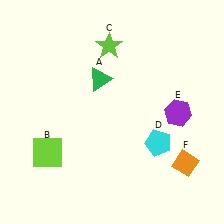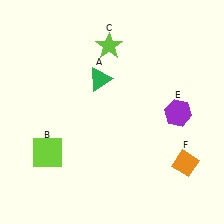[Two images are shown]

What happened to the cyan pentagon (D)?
The cyan pentagon (D) was removed in Image 2. It was in the bottom-right area of Image 1.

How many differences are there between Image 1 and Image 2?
There is 1 difference between the two images.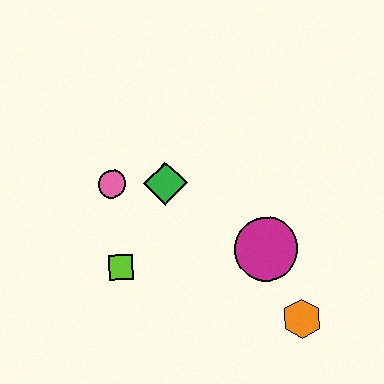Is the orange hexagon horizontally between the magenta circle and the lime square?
No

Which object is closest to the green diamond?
The pink circle is closest to the green diamond.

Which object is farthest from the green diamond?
The orange hexagon is farthest from the green diamond.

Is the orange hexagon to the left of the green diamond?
No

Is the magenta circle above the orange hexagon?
Yes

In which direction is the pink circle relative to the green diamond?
The pink circle is to the left of the green diamond.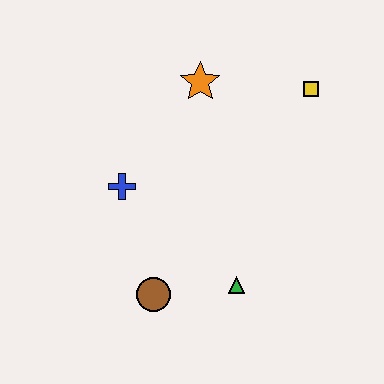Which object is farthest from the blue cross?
The yellow square is farthest from the blue cross.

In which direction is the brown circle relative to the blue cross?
The brown circle is below the blue cross.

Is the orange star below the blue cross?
No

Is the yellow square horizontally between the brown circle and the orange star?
No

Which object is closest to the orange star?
The yellow square is closest to the orange star.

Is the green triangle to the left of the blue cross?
No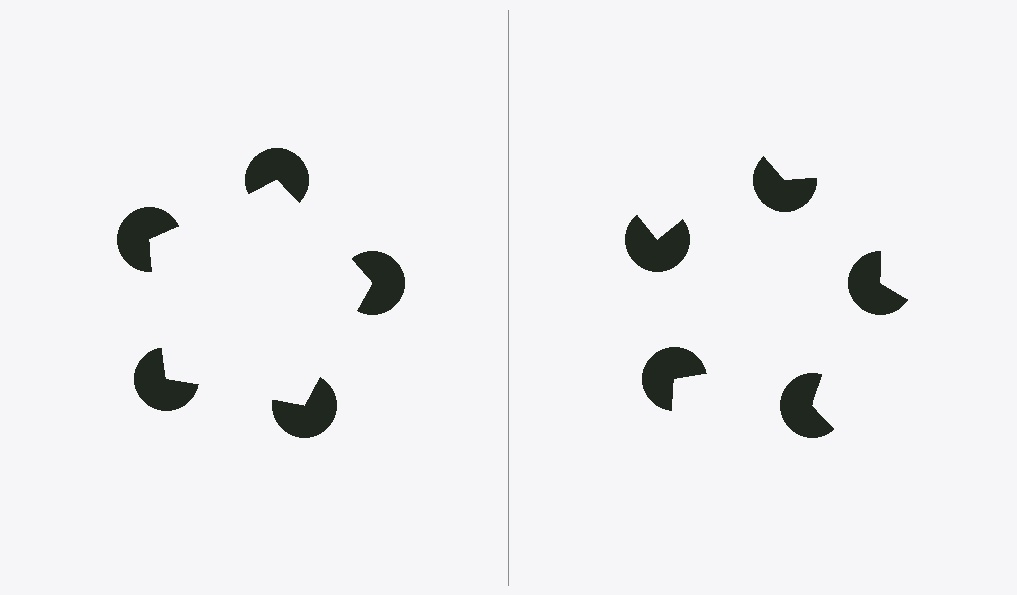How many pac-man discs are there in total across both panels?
10 — 5 on each side.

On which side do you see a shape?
An illusory pentagon appears on the left side. On the right side the wedge cuts are rotated, so no coherent shape forms.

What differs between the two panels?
The pac-man discs are positioned identically on both sides; only the wedge orientations differ. On the left they align to a pentagon; on the right they are misaligned.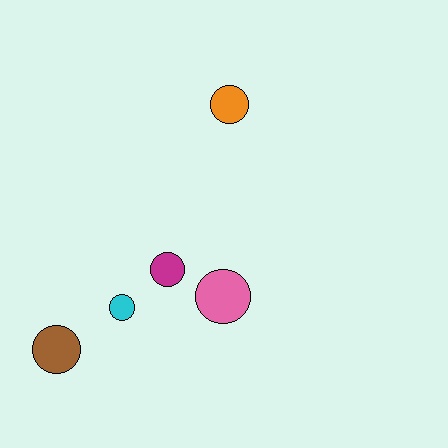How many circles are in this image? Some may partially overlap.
There are 5 circles.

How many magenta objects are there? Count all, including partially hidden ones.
There is 1 magenta object.